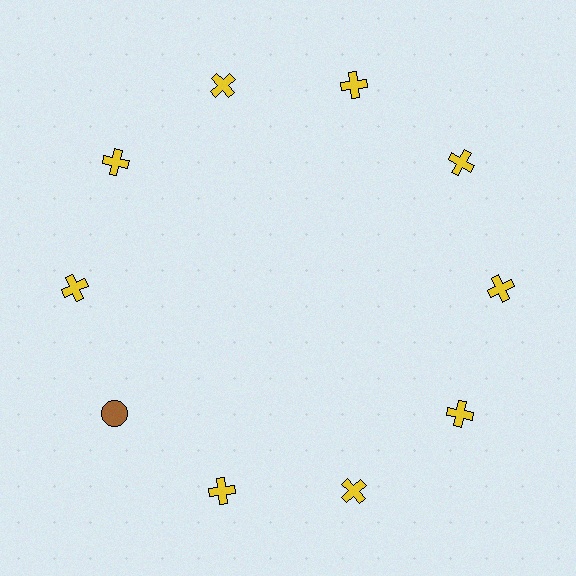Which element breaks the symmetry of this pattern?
The brown circle at roughly the 8 o'clock position breaks the symmetry. All other shapes are yellow crosses.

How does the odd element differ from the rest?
It differs in both color (brown instead of yellow) and shape (circle instead of cross).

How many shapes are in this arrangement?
There are 10 shapes arranged in a ring pattern.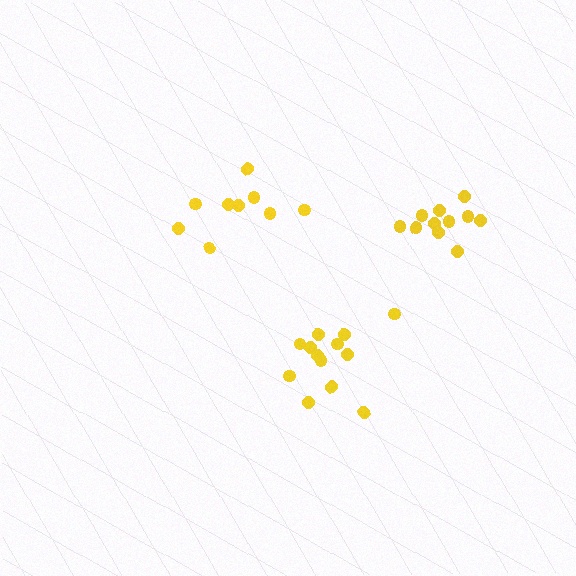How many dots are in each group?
Group 1: 9 dots, Group 2: 13 dots, Group 3: 11 dots (33 total).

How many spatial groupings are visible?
There are 3 spatial groupings.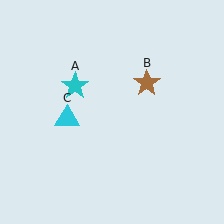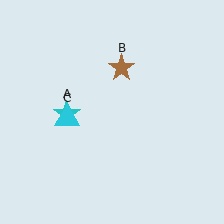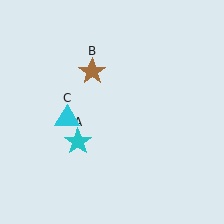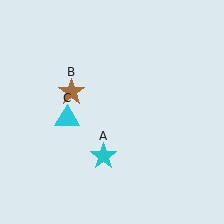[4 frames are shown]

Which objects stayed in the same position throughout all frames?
Cyan triangle (object C) remained stationary.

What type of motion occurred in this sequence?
The cyan star (object A), brown star (object B) rotated counterclockwise around the center of the scene.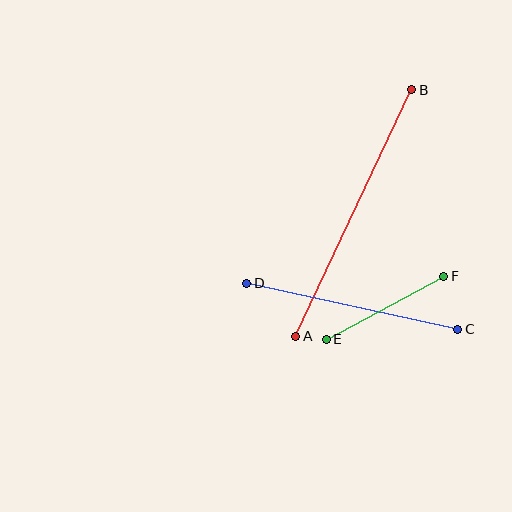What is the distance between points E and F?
The distance is approximately 133 pixels.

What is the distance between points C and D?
The distance is approximately 216 pixels.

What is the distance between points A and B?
The distance is approximately 273 pixels.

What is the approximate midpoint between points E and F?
The midpoint is at approximately (385, 308) pixels.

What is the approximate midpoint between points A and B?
The midpoint is at approximately (354, 213) pixels.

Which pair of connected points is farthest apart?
Points A and B are farthest apart.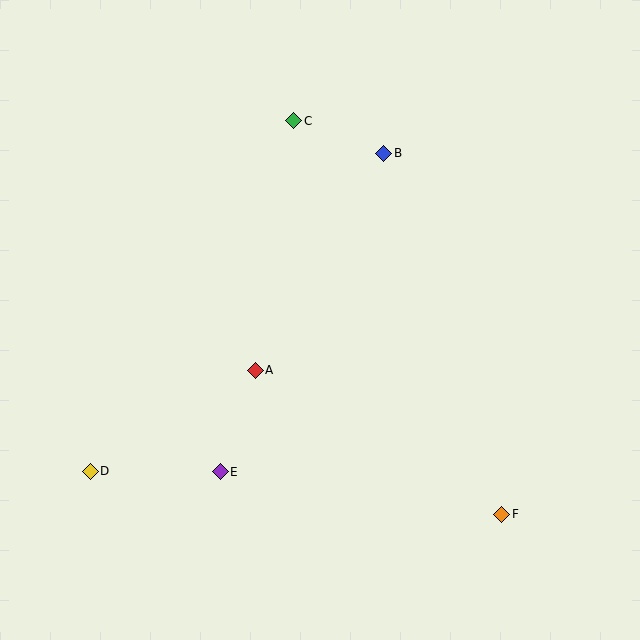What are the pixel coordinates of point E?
Point E is at (220, 472).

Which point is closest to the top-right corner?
Point B is closest to the top-right corner.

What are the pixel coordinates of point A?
Point A is at (255, 370).